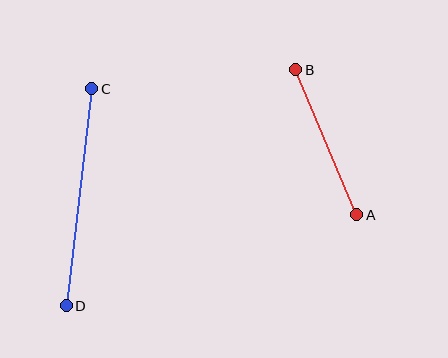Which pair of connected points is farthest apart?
Points C and D are farthest apart.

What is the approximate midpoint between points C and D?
The midpoint is at approximately (79, 197) pixels.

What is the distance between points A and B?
The distance is approximately 157 pixels.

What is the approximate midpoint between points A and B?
The midpoint is at approximately (326, 142) pixels.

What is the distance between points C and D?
The distance is approximately 218 pixels.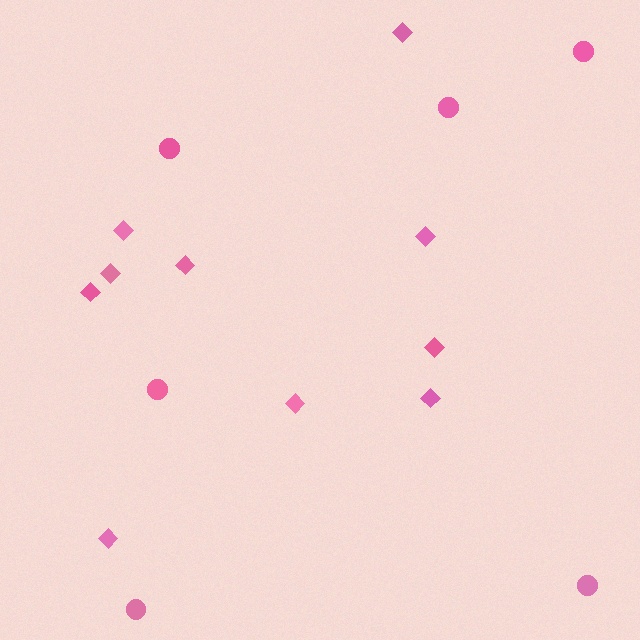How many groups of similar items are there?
There are 2 groups: one group of diamonds (10) and one group of circles (6).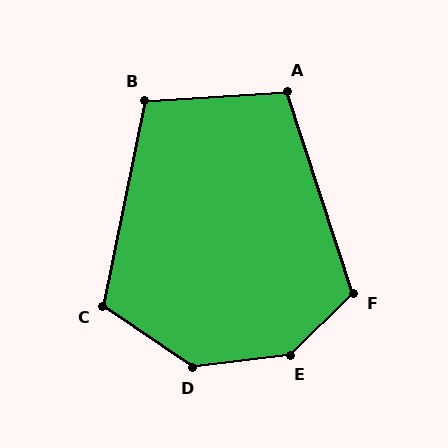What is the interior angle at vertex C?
Approximately 113 degrees (obtuse).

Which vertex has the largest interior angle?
E, at approximately 143 degrees.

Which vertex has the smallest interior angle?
A, at approximately 104 degrees.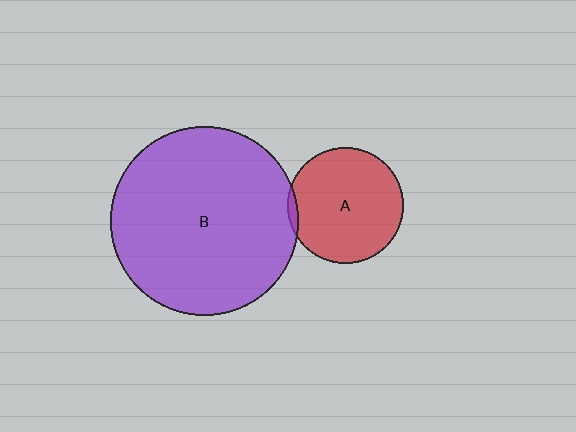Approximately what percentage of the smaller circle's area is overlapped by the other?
Approximately 5%.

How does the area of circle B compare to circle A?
Approximately 2.7 times.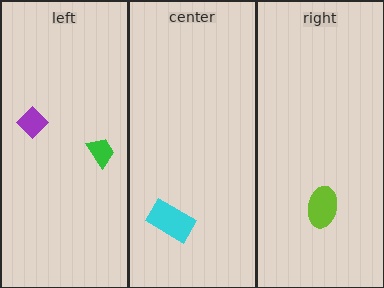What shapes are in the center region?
The cyan rectangle.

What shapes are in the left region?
The purple diamond, the green trapezoid.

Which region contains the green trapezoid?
The left region.